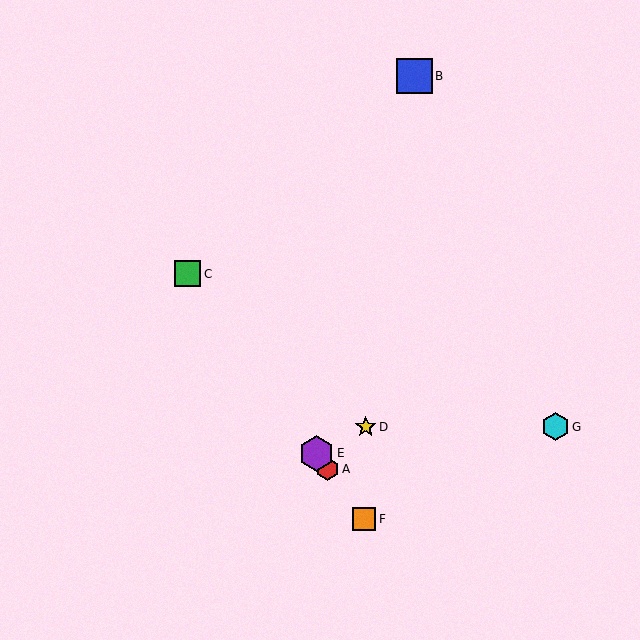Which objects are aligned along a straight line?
Objects A, C, E, F are aligned along a straight line.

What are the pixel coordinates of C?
Object C is at (187, 274).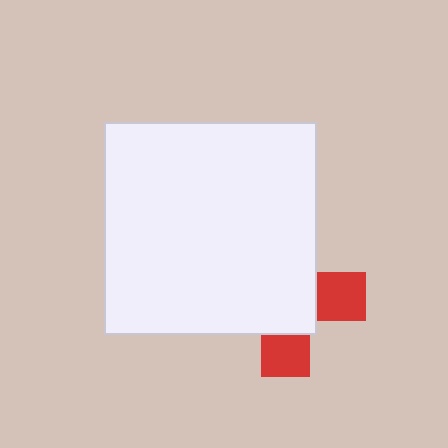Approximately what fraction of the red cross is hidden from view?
Roughly 67% of the red cross is hidden behind the white square.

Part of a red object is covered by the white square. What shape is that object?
It is a cross.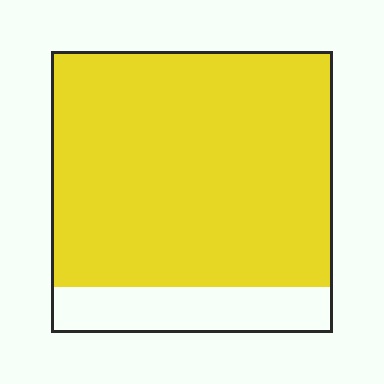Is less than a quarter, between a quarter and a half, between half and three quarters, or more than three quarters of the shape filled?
More than three quarters.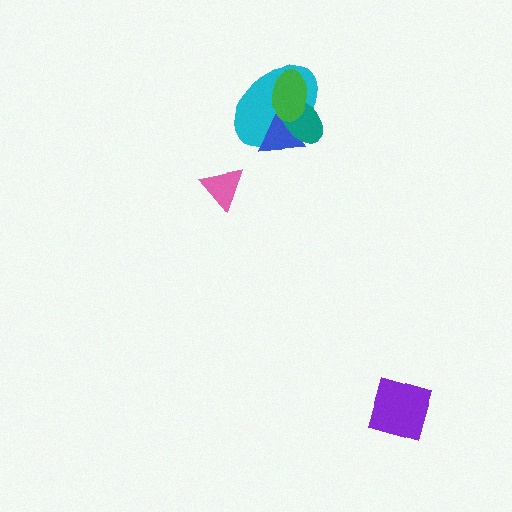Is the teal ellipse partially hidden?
Yes, it is partially covered by another shape.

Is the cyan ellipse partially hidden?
Yes, it is partially covered by another shape.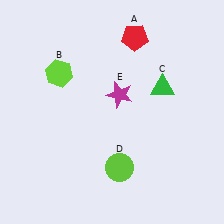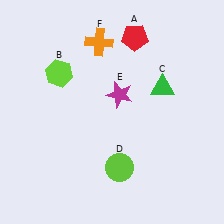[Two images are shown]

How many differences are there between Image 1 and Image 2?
There is 1 difference between the two images.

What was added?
An orange cross (F) was added in Image 2.